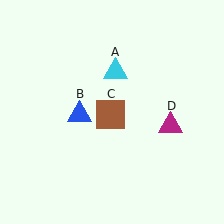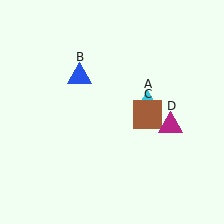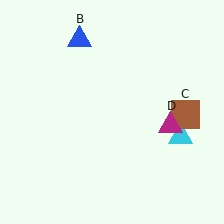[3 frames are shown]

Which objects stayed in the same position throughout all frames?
Magenta triangle (object D) remained stationary.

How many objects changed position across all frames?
3 objects changed position: cyan triangle (object A), blue triangle (object B), brown square (object C).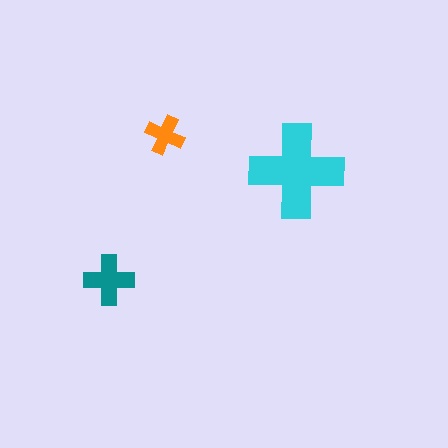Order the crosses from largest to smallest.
the cyan one, the teal one, the orange one.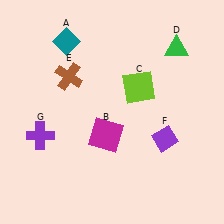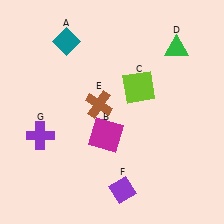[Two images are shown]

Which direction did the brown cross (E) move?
The brown cross (E) moved right.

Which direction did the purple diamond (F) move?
The purple diamond (F) moved down.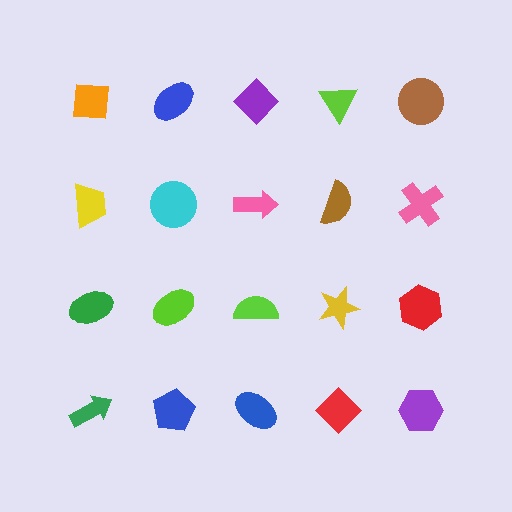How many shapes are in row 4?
5 shapes.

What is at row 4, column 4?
A red diamond.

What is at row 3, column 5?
A red hexagon.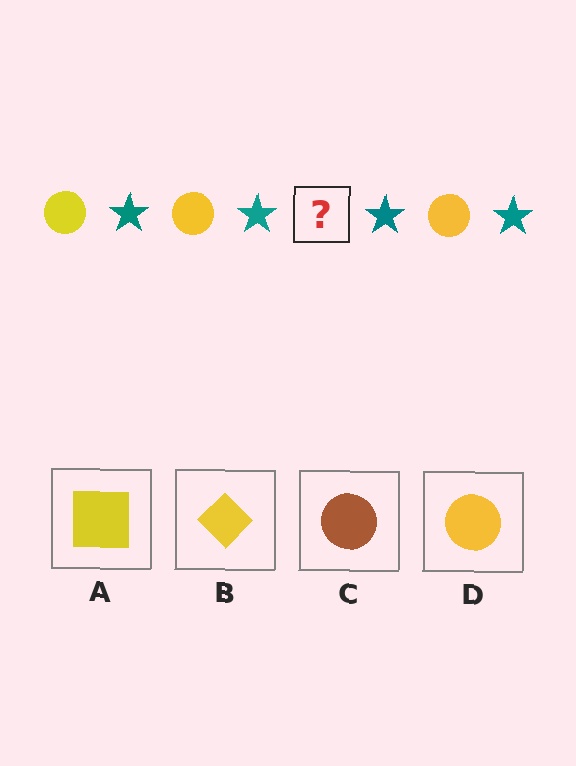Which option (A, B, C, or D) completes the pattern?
D.